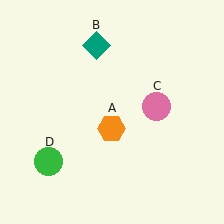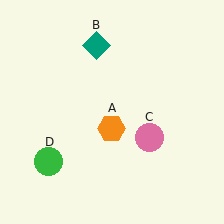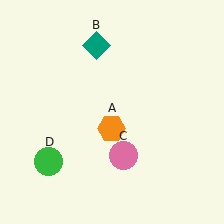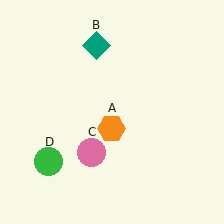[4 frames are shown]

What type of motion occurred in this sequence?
The pink circle (object C) rotated clockwise around the center of the scene.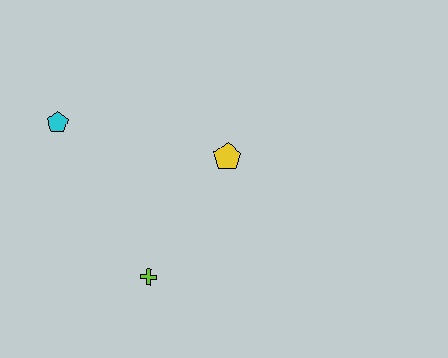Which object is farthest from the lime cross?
The cyan pentagon is farthest from the lime cross.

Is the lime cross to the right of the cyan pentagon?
Yes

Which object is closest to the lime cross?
The yellow pentagon is closest to the lime cross.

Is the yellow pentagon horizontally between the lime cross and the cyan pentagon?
No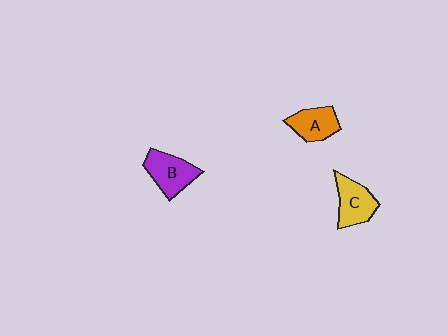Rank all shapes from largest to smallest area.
From largest to smallest: B (purple), C (yellow), A (orange).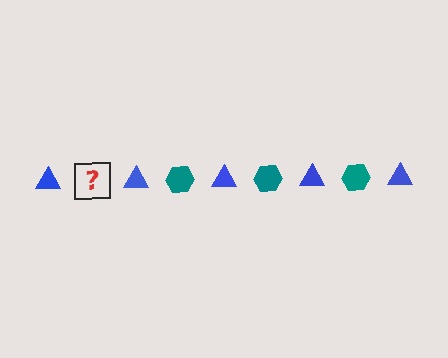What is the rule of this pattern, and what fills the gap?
The rule is that the pattern alternates between blue triangle and teal hexagon. The gap should be filled with a teal hexagon.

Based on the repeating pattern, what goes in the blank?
The blank should be a teal hexagon.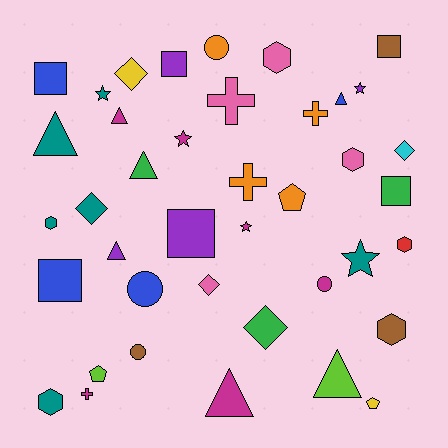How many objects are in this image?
There are 40 objects.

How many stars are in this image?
There are 5 stars.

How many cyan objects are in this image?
There is 1 cyan object.